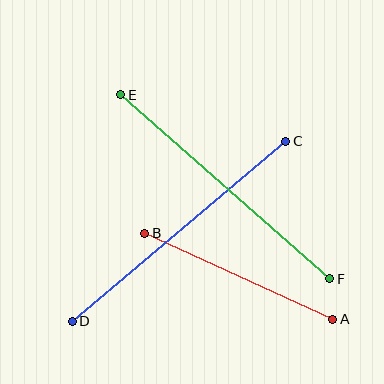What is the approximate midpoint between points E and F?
The midpoint is at approximately (225, 187) pixels.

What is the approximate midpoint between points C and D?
The midpoint is at approximately (179, 231) pixels.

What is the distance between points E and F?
The distance is approximately 278 pixels.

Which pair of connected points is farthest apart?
Points C and D are farthest apart.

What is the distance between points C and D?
The distance is approximately 279 pixels.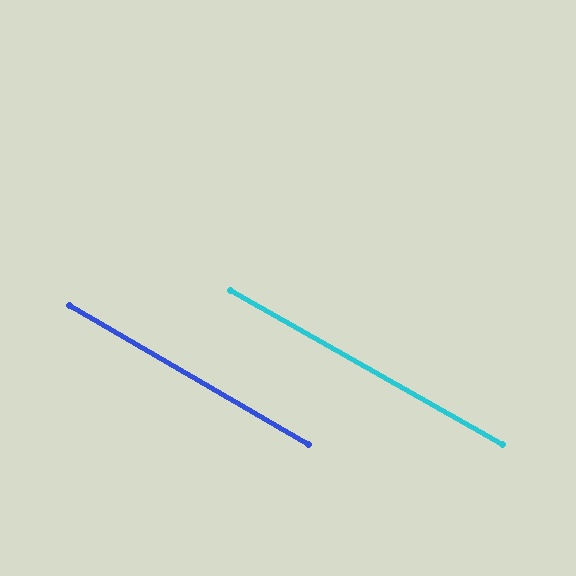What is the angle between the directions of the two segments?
Approximately 1 degree.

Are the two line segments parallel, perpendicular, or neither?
Parallel — their directions differ by only 0.7°.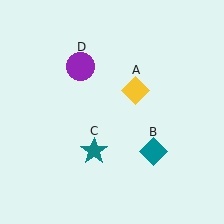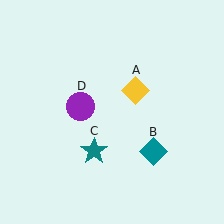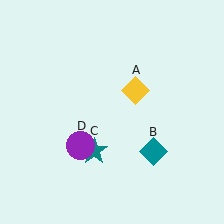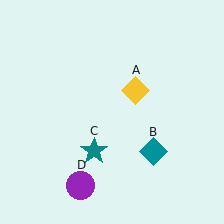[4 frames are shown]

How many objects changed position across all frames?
1 object changed position: purple circle (object D).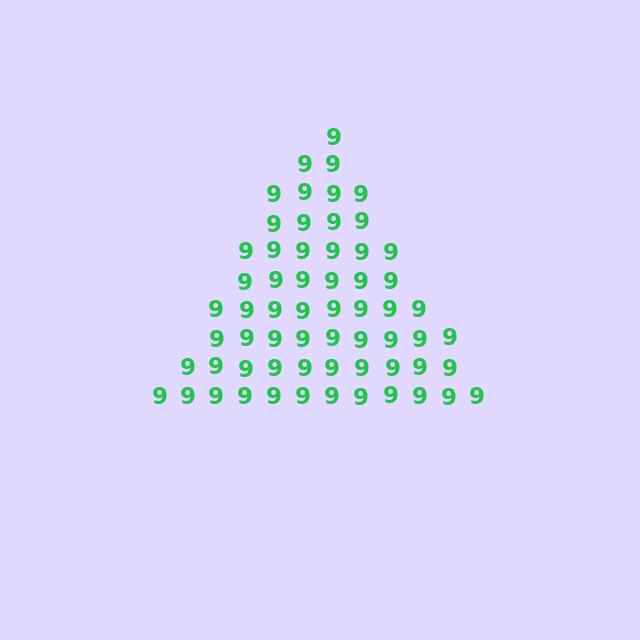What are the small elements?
The small elements are digit 9's.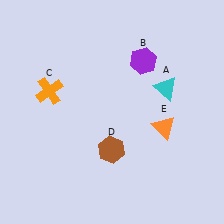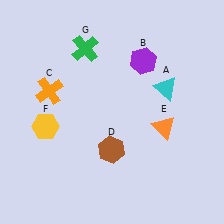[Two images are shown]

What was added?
A yellow hexagon (F), a green cross (G) were added in Image 2.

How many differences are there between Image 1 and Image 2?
There are 2 differences between the two images.